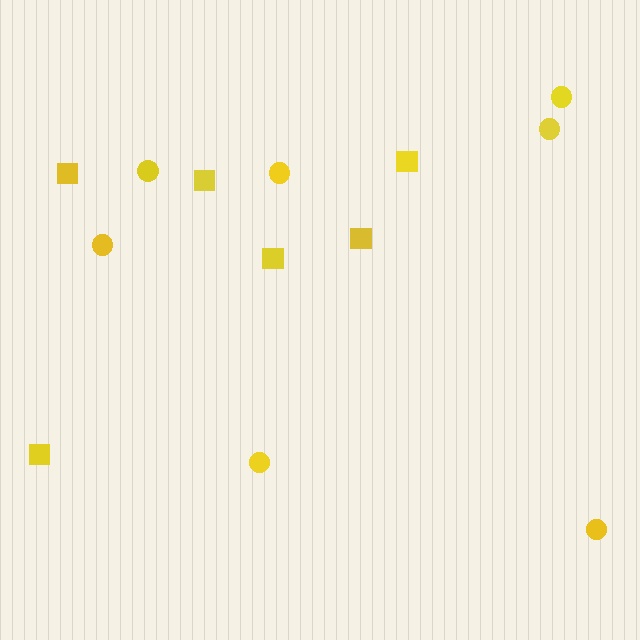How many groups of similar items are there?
There are 2 groups: one group of circles (7) and one group of squares (6).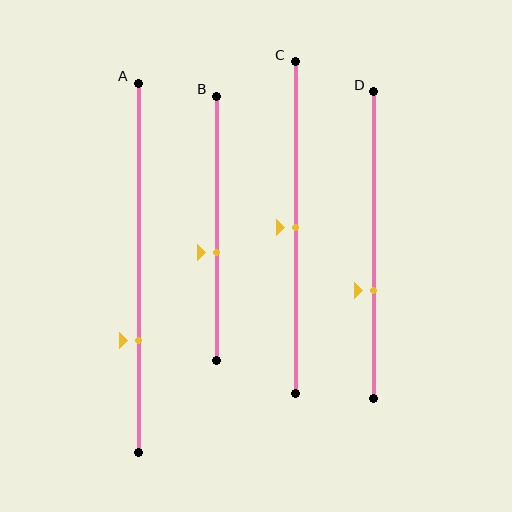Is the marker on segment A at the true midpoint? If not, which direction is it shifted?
No, the marker on segment A is shifted downward by about 20% of the segment length.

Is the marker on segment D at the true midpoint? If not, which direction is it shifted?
No, the marker on segment D is shifted downward by about 15% of the segment length.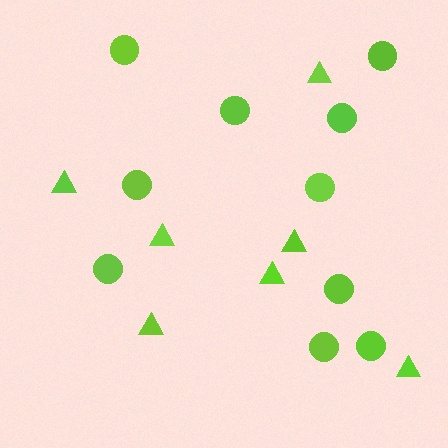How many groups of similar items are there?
There are 2 groups: one group of circles (10) and one group of triangles (7).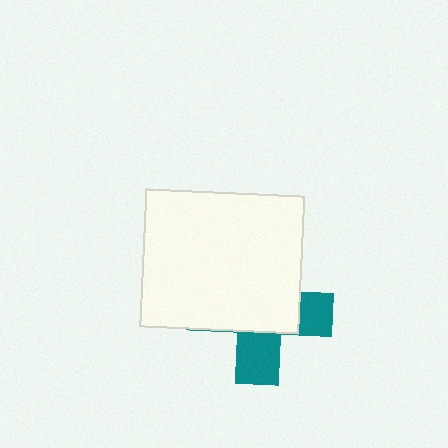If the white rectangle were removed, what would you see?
You would see the complete teal cross.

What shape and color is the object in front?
The object in front is a white rectangle.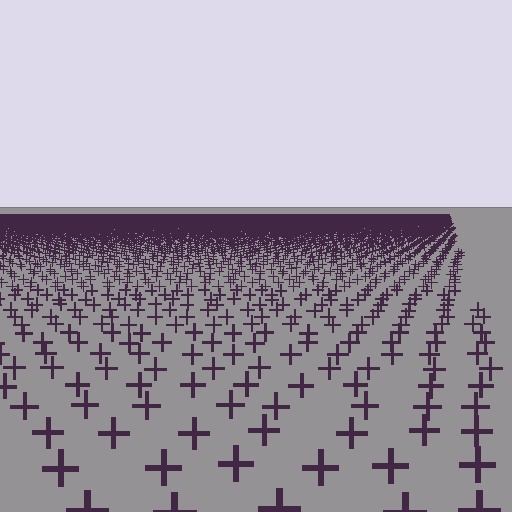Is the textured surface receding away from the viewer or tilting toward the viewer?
The surface is receding away from the viewer. Texture elements get smaller and denser toward the top.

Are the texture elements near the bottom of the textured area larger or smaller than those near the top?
Larger. Near the bottom, elements are closer to the viewer and appear at a bigger on-screen size.